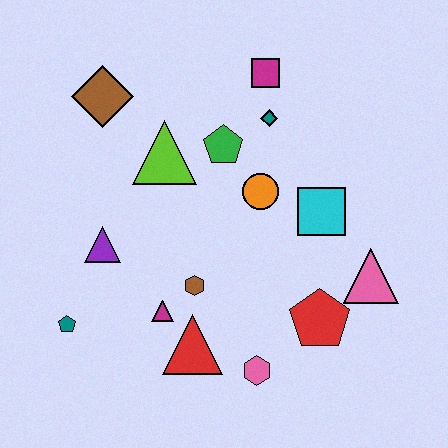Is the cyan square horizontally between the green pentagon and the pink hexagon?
No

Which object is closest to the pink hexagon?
The red triangle is closest to the pink hexagon.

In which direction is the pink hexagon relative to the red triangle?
The pink hexagon is to the right of the red triangle.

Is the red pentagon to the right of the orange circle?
Yes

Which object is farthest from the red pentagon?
The brown diamond is farthest from the red pentagon.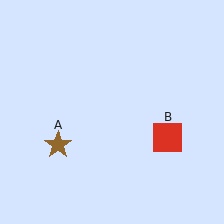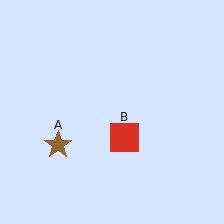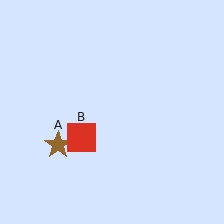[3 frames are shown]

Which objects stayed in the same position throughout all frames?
Brown star (object A) remained stationary.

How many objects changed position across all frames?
1 object changed position: red square (object B).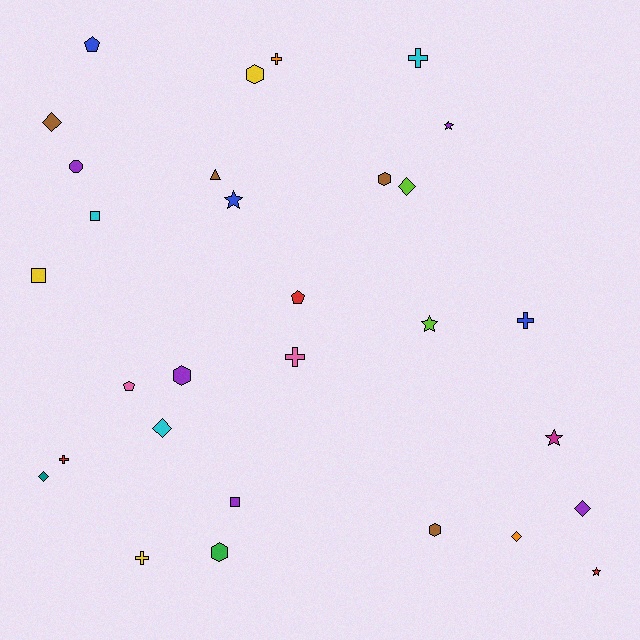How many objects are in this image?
There are 30 objects.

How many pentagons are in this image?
There are 3 pentagons.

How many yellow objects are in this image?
There are 3 yellow objects.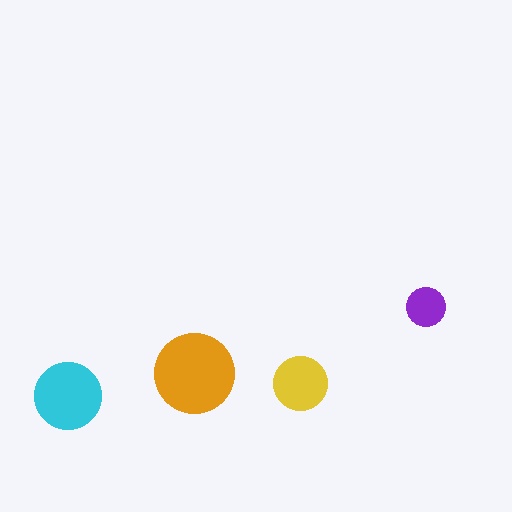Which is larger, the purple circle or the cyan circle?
The cyan one.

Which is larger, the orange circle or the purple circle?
The orange one.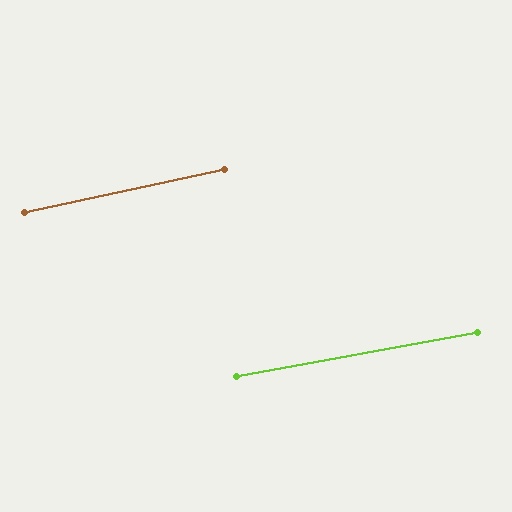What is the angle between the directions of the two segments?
Approximately 2 degrees.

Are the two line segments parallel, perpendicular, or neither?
Parallel — their directions differ by only 1.9°.